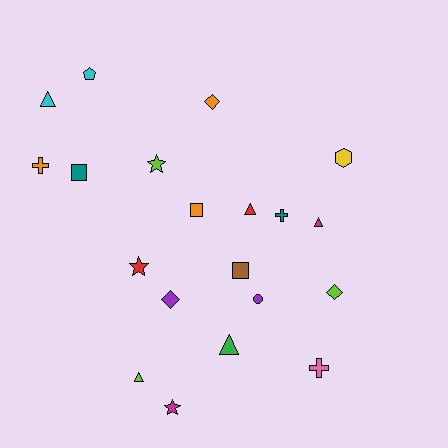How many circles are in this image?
There is 1 circle.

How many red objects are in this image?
There are 2 red objects.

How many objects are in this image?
There are 20 objects.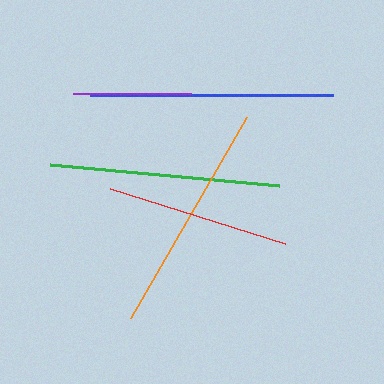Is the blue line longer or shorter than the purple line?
The blue line is longer than the purple line.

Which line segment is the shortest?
The purple line is the shortest at approximately 118 pixels.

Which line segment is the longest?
The blue line is the longest at approximately 243 pixels.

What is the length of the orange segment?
The orange segment is approximately 232 pixels long.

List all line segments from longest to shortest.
From longest to shortest: blue, orange, green, red, purple.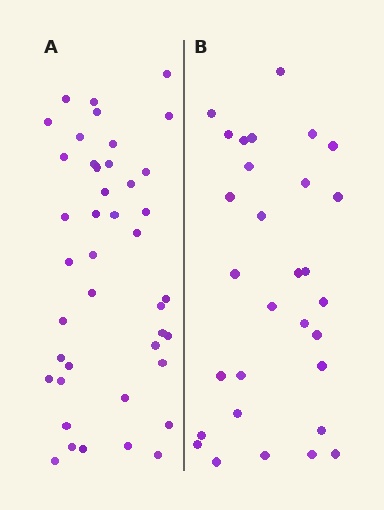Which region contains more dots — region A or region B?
Region A (the left region) has more dots.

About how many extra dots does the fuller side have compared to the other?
Region A has roughly 12 or so more dots than region B.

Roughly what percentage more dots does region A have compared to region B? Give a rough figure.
About 40% more.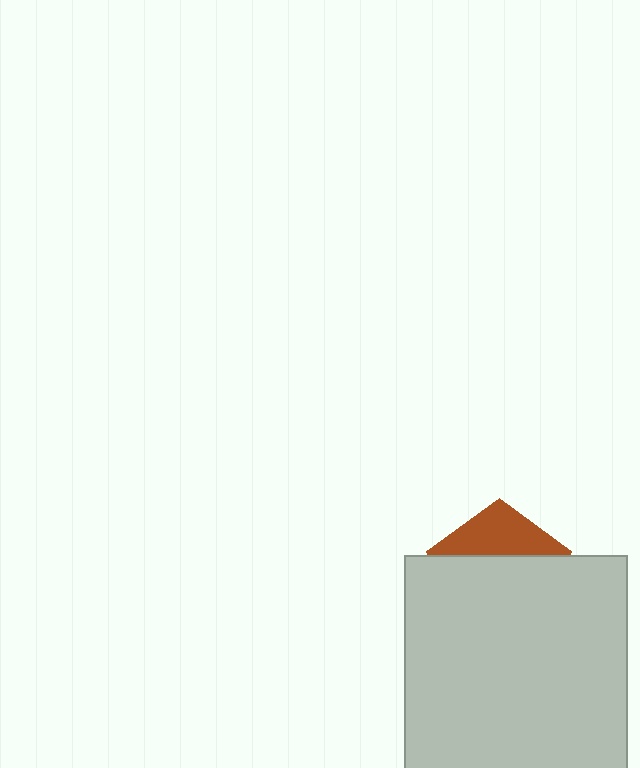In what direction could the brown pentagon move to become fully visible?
The brown pentagon could move up. That would shift it out from behind the light gray square entirely.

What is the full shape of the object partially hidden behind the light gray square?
The partially hidden object is a brown pentagon.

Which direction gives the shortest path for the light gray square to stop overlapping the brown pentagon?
Moving down gives the shortest separation.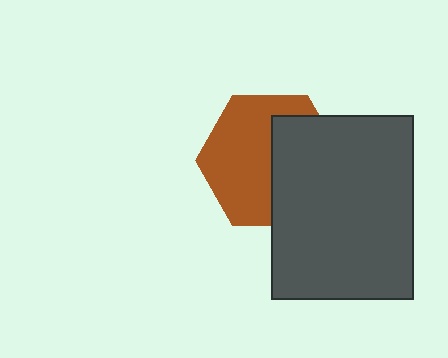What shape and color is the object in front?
The object in front is a dark gray rectangle.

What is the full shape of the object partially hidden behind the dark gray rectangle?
The partially hidden object is a brown hexagon.